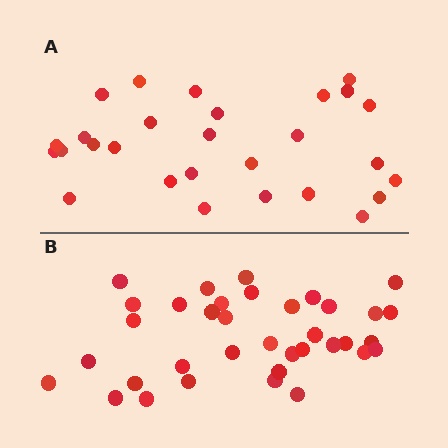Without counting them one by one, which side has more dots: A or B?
Region B (the bottom region) has more dots.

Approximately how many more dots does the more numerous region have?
Region B has roughly 8 or so more dots than region A.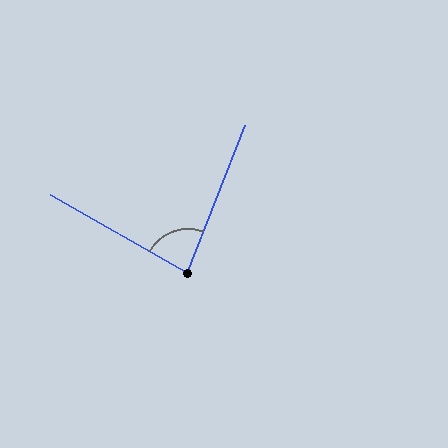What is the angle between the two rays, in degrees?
Approximately 82 degrees.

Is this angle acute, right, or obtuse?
It is acute.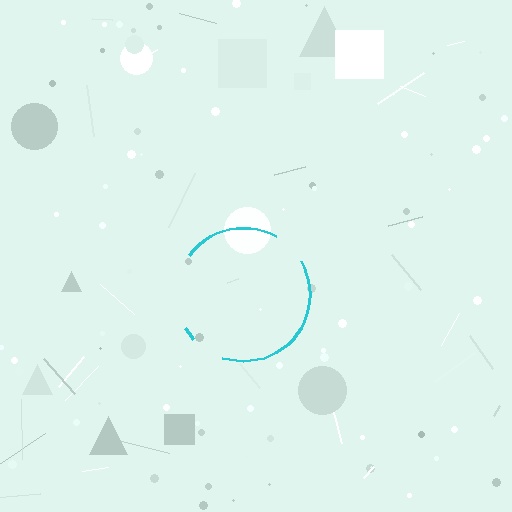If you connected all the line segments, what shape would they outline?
They would outline a circle.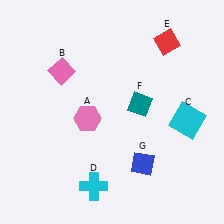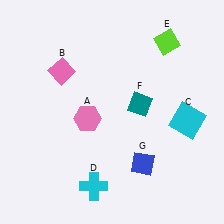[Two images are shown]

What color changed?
The diamond (E) changed from red in Image 1 to lime in Image 2.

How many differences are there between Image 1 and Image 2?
There is 1 difference between the two images.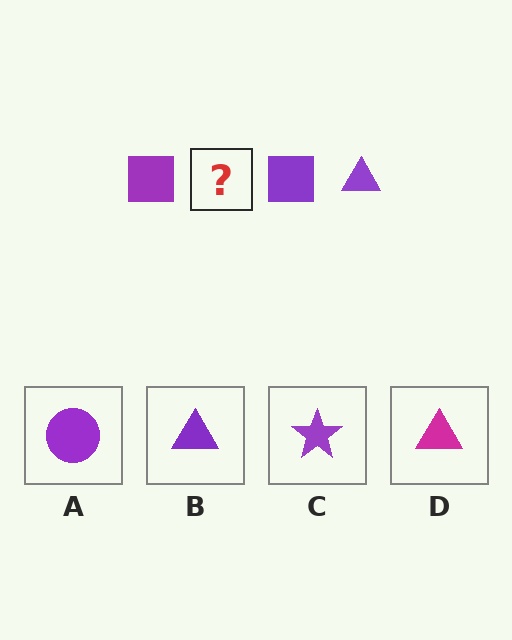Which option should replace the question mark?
Option B.